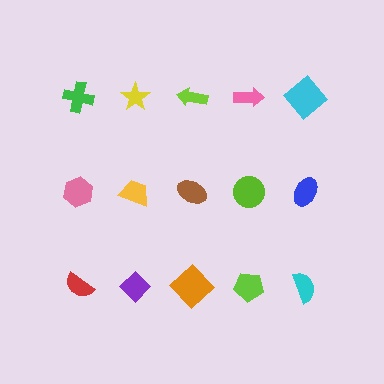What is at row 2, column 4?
A lime circle.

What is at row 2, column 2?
A yellow trapezoid.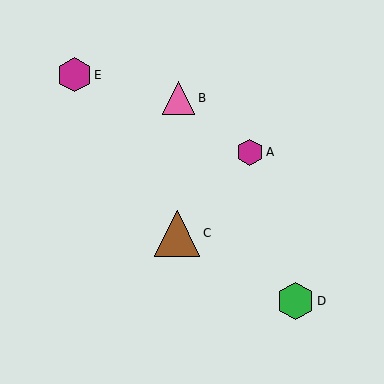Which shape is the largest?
The brown triangle (labeled C) is the largest.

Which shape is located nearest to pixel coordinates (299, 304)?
The green hexagon (labeled D) at (295, 301) is nearest to that location.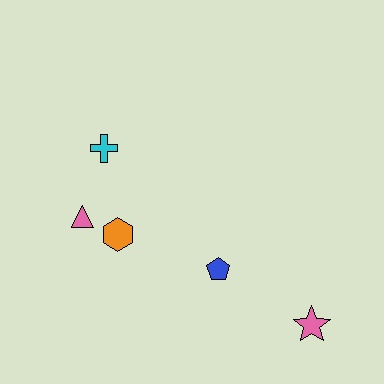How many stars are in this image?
There is 1 star.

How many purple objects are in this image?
There are no purple objects.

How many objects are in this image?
There are 5 objects.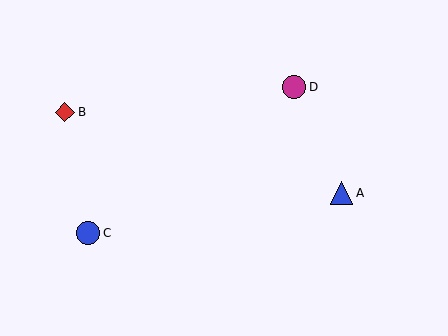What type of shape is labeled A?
Shape A is a blue triangle.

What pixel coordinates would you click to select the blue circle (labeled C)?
Click at (88, 233) to select the blue circle C.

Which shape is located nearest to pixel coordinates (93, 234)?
The blue circle (labeled C) at (88, 233) is nearest to that location.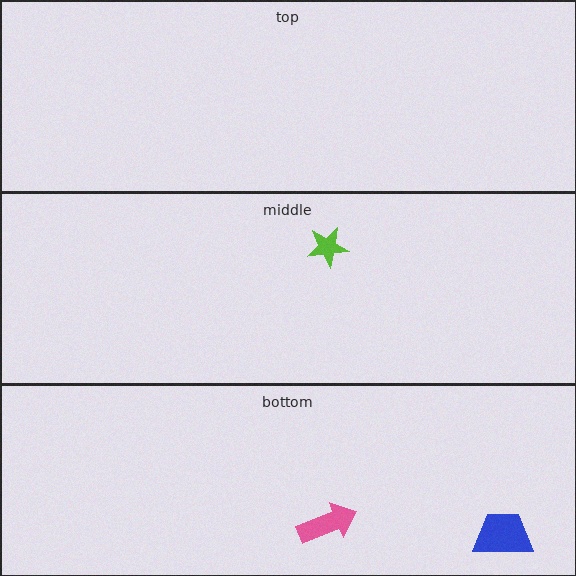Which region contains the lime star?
The middle region.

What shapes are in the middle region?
The lime star.